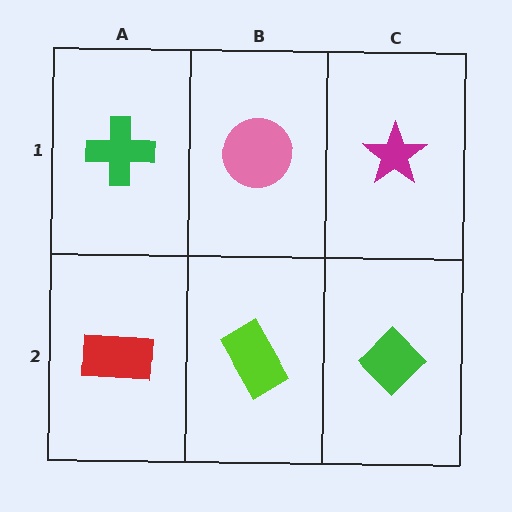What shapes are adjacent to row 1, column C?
A green diamond (row 2, column C), a pink circle (row 1, column B).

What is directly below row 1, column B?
A lime rectangle.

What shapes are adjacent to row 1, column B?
A lime rectangle (row 2, column B), a green cross (row 1, column A), a magenta star (row 1, column C).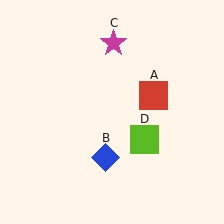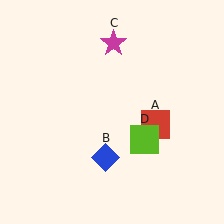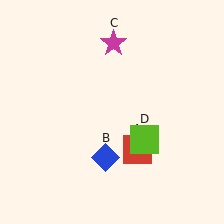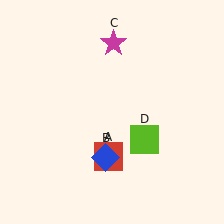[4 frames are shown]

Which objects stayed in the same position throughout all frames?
Blue diamond (object B) and magenta star (object C) and lime square (object D) remained stationary.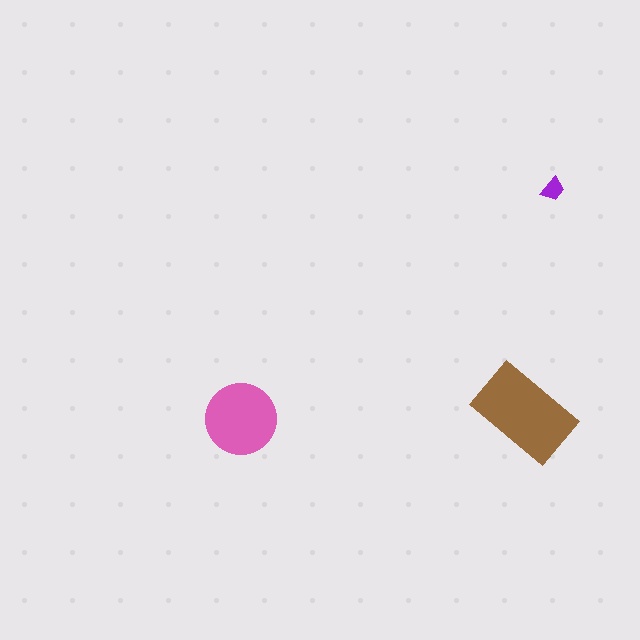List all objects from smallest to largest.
The purple trapezoid, the pink circle, the brown rectangle.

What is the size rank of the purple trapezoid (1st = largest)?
3rd.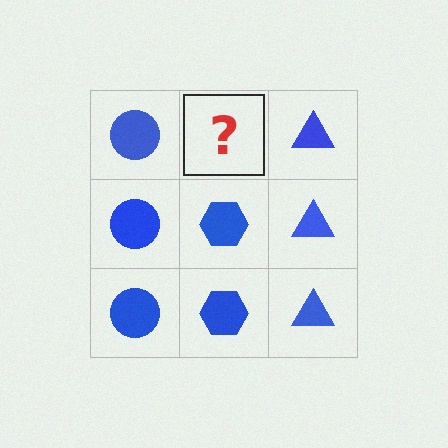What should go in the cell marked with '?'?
The missing cell should contain a blue hexagon.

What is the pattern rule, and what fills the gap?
The rule is that each column has a consistent shape. The gap should be filled with a blue hexagon.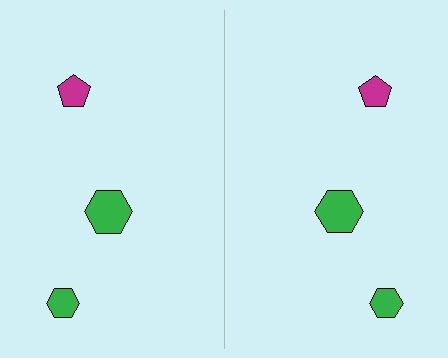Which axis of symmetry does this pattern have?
The pattern has a vertical axis of symmetry running through the center of the image.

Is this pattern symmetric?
Yes, this pattern has bilateral (reflection) symmetry.